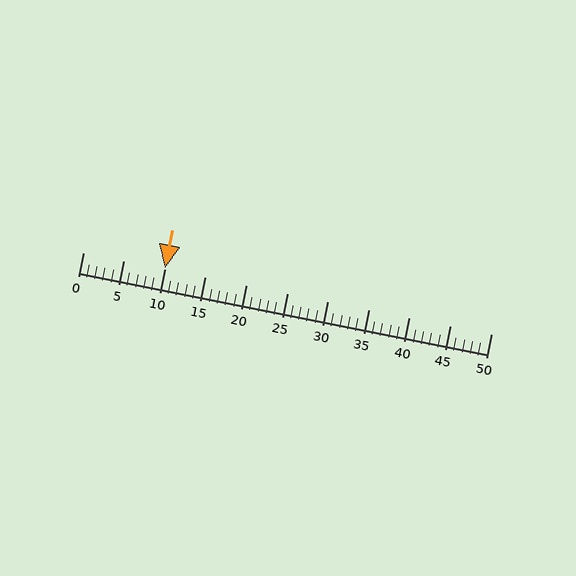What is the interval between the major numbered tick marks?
The major tick marks are spaced 5 units apart.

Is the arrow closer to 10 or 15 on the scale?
The arrow is closer to 10.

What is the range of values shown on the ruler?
The ruler shows values from 0 to 50.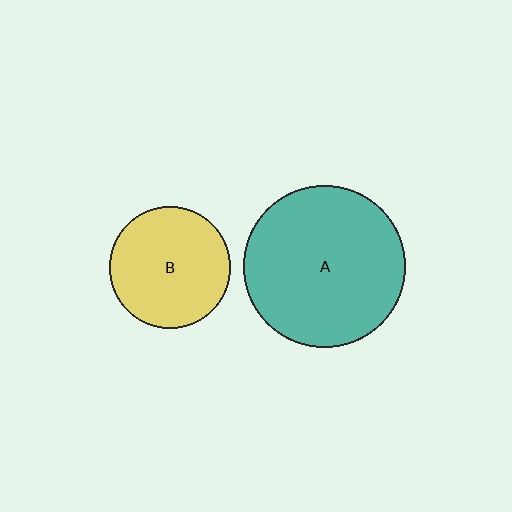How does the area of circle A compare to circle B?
Approximately 1.8 times.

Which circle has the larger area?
Circle A (teal).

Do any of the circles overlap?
No, none of the circles overlap.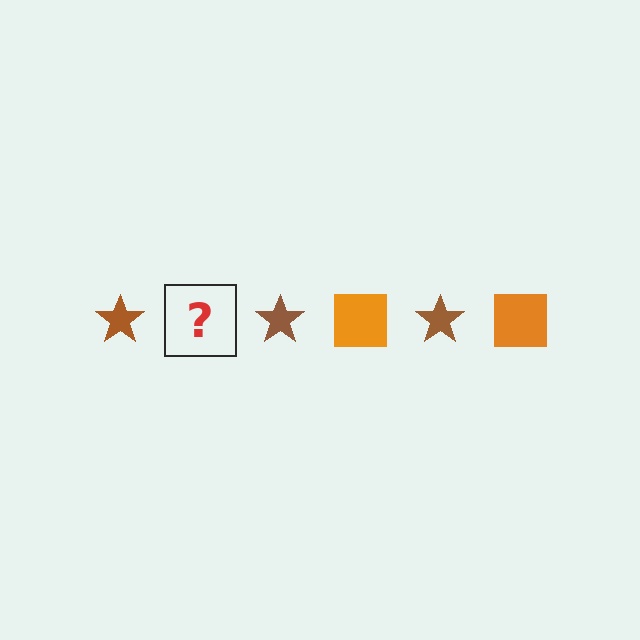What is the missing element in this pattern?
The missing element is an orange square.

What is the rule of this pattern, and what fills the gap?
The rule is that the pattern alternates between brown star and orange square. The gap should be filled with an orange square.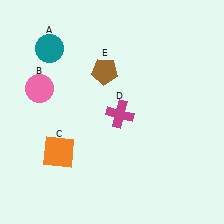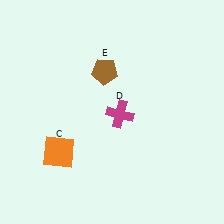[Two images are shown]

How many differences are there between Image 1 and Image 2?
There are 2 differences between the two images.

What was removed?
The pink circle (B), the teal circle (A) were removed in Image 2.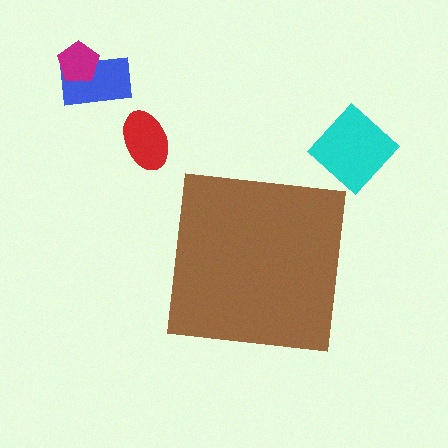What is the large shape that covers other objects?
A brown square.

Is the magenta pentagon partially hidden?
No, the magenta pentagon is fully visible.